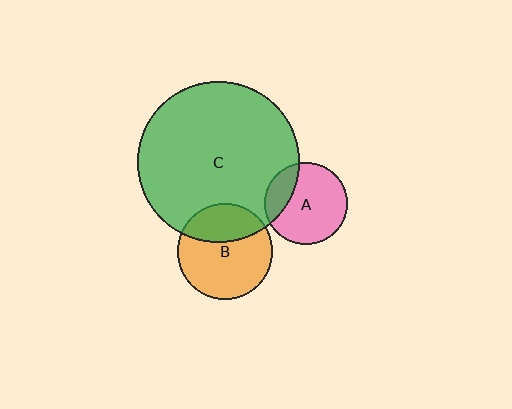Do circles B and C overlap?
Yes.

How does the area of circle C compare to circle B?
Approximately 2.9 times.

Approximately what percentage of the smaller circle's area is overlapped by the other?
Approximately 30%.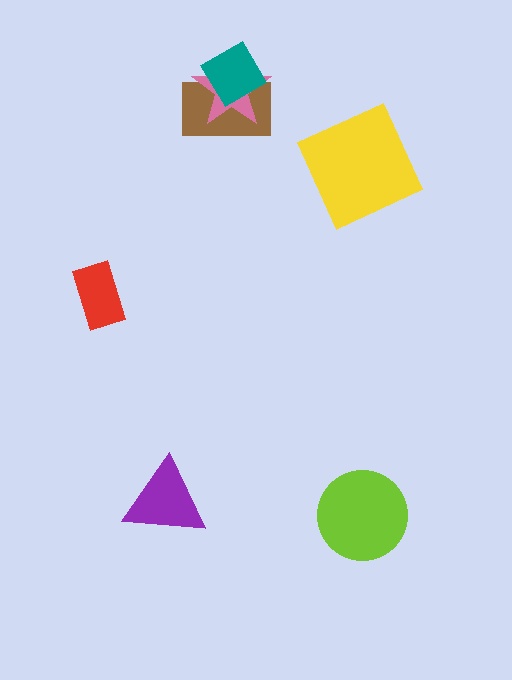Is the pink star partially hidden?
Yes, it is partially covered by another shape.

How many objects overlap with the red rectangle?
0 objects overlap with the red rectangle.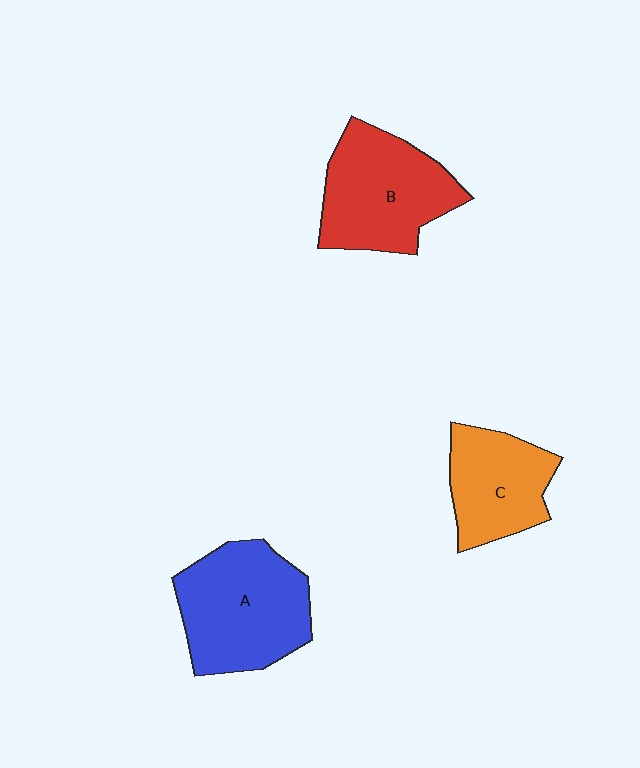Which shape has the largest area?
Shape A (blue).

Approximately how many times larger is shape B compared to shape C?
Approximately 1.3 times.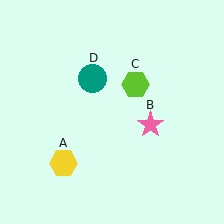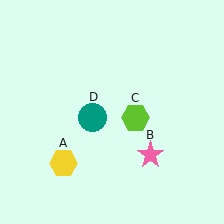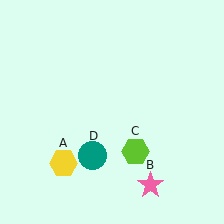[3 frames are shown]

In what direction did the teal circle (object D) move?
The teal circle (object D) moved down.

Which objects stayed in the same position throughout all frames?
Yellow hexagon (object A) remained stationary.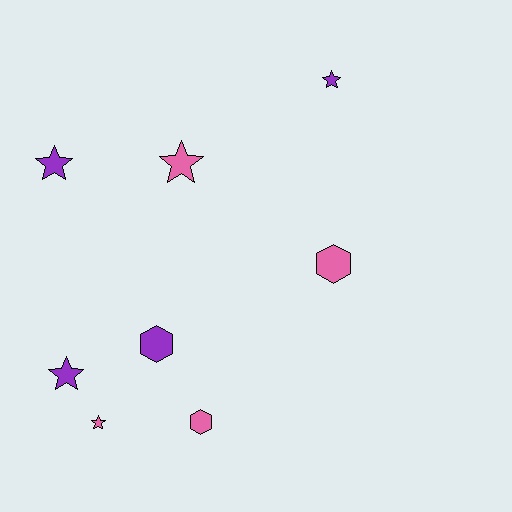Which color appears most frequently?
Pink, with 4 objects.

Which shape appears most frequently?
Star, with 5 objects.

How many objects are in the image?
There are 8 objects.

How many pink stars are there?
There are 2 pink stars.